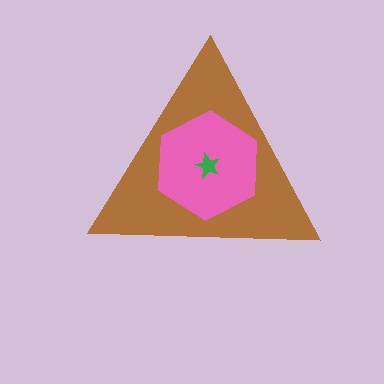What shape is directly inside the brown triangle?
The pink hexagon.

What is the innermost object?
The green star.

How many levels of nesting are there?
3.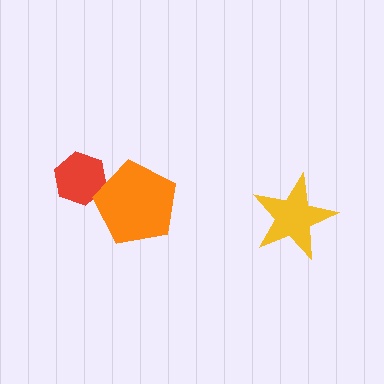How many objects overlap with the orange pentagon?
1 object overlaps with the orange pentagon.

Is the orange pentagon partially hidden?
No, no other shape covers it.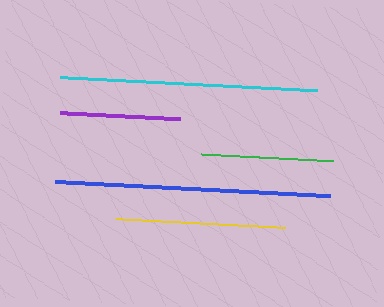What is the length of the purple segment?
The purple segment is approximately 120 pixels long.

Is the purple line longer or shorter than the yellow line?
The yellow line is longer than the purple line.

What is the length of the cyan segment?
The cyan segment is approximately 258 pixels long.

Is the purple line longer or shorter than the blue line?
The blue line is longer than the purple line.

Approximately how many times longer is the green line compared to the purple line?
The green line is approximately 1.1 times the length of the purple line.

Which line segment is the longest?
The blue line is the longest at approximately 275 pixels.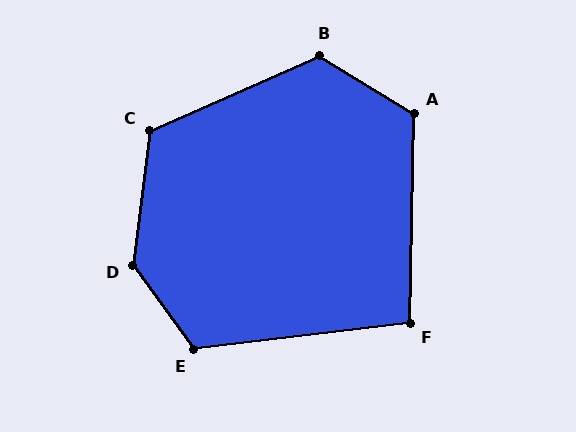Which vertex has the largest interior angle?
D, at approximately 137 degrees.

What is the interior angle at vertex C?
Approximately 120 degrees (obtuse).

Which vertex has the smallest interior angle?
F, at approximately 98 degrees.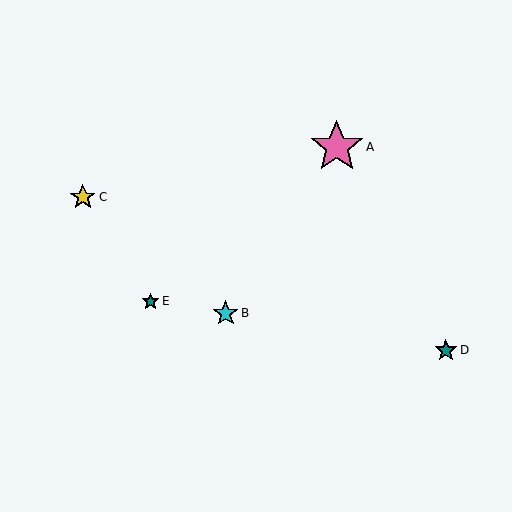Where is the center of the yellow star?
The center of the yellow star is at (83, 197).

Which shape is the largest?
The pink star (labeled A) is the largest.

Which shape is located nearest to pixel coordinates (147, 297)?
The teal star (labeled E) at (151, 301) is nearest to that location.